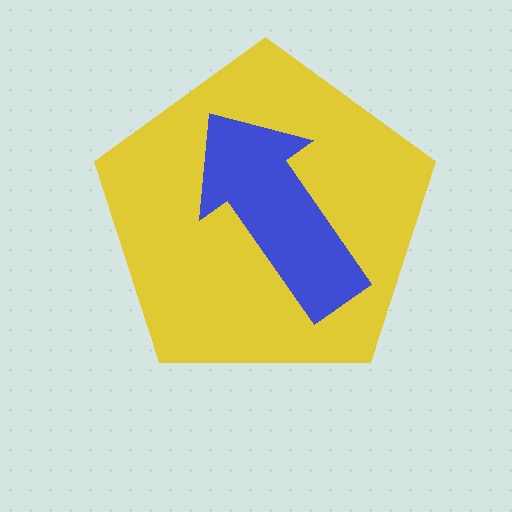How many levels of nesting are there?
2.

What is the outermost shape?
The yellow pentagon.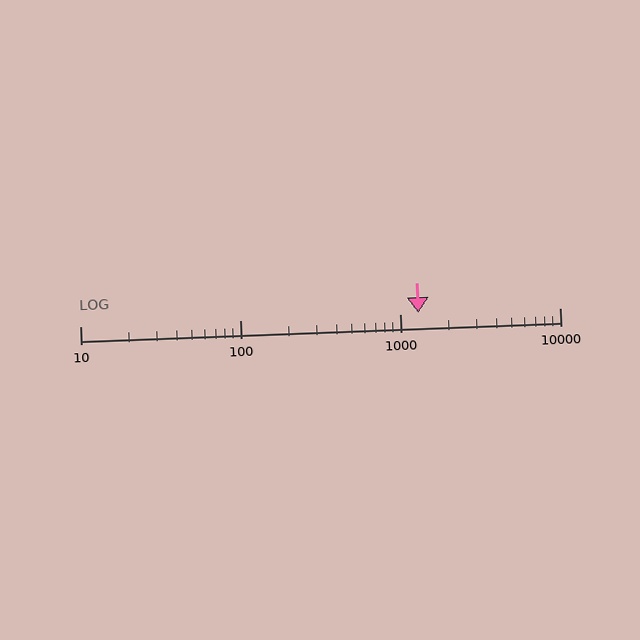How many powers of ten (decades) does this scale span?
The scale spans 3 decades, from 10 to 10000.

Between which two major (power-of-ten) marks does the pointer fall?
The pointer is between 1000 and 10000.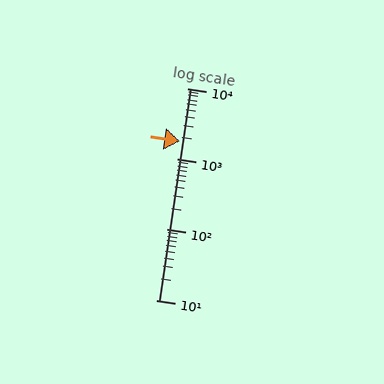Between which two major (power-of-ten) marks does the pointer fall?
The pointer is between 1000 and 10000.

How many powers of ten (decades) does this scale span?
The scale spans 3 decades, from 10 to 10000.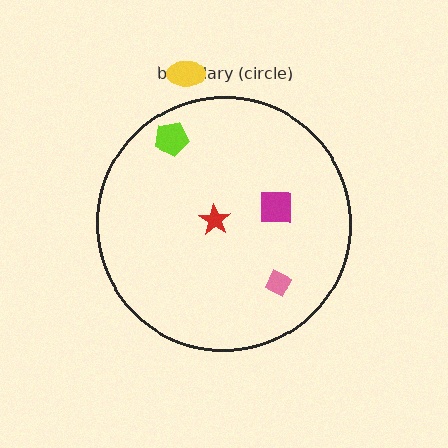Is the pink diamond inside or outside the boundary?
Inside.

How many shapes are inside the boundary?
4 inside, 1 outside.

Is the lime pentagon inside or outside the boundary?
Inside.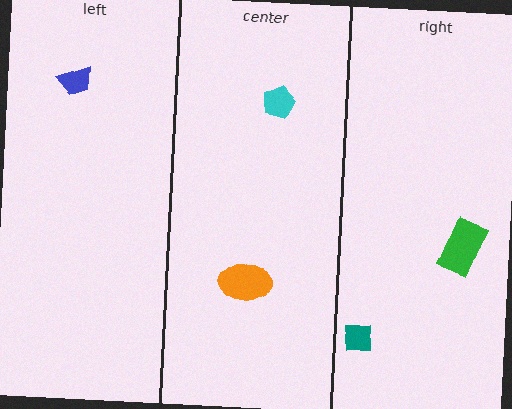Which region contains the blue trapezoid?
The left region.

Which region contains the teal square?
The right region.